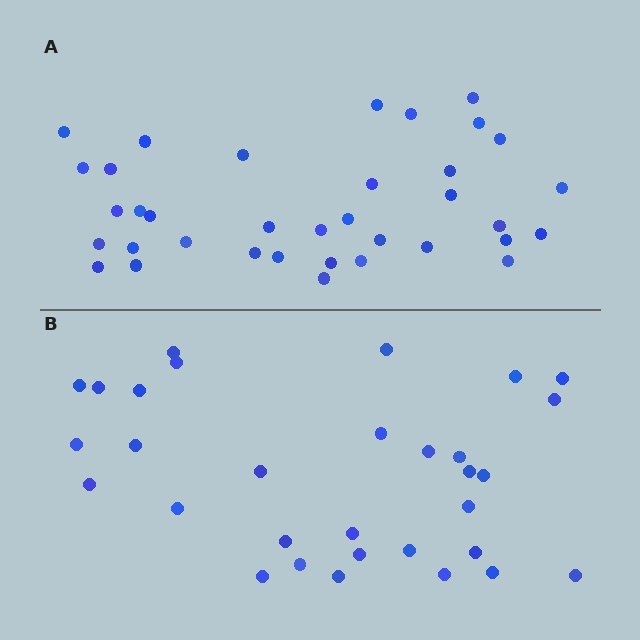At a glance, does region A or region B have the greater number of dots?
Region A (the top region) has more dots.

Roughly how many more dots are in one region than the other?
Region A has about 5 more dots than region B.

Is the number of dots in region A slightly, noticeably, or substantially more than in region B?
Region A has only slightly more — the two regions are fairly close. The ratio is roughly 1.2 to 1.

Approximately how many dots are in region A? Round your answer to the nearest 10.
About 40 dots. (The exact count is 36, which rounds to 40.)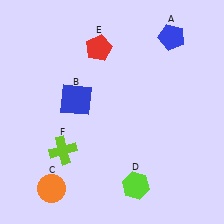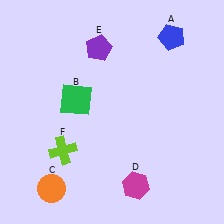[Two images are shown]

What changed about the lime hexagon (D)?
In Image 1, D is lime. In Image 2, it changed to magenta.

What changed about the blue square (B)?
In Image 1, B is blue. In Image 2, it changed to green.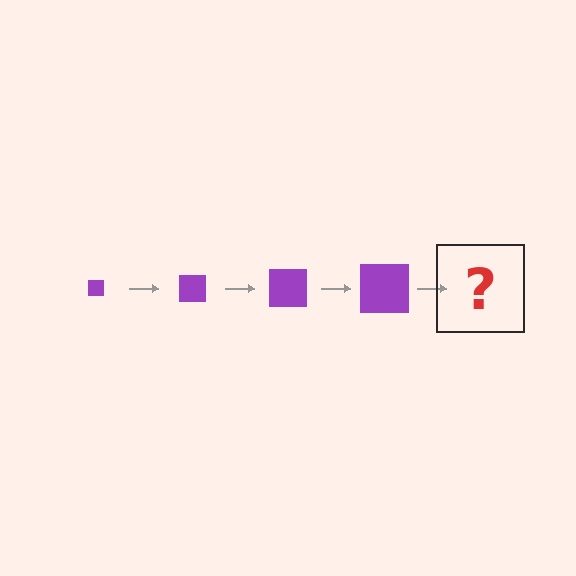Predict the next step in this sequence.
The next step is a purple square, larger than the previous one.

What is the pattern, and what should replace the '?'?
The pattern is that the square gets progressively larger each step. The '?' should be a purple square, larger than the previous one.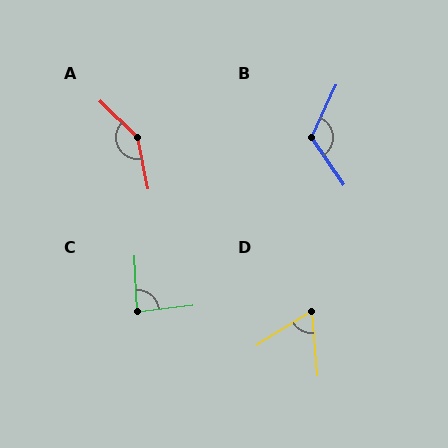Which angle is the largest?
A, at approximately 146 degrees.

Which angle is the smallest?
D, at approximately 63 degrees.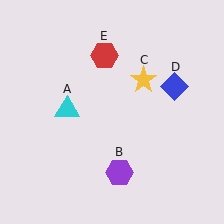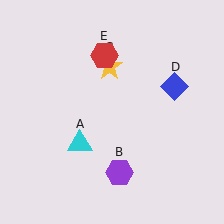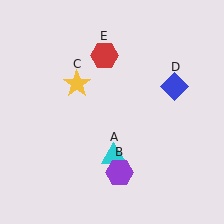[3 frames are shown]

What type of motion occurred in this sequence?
The cyan triangle (object A), yellow star (object C) rotated counterclockwise around the center of the scene.